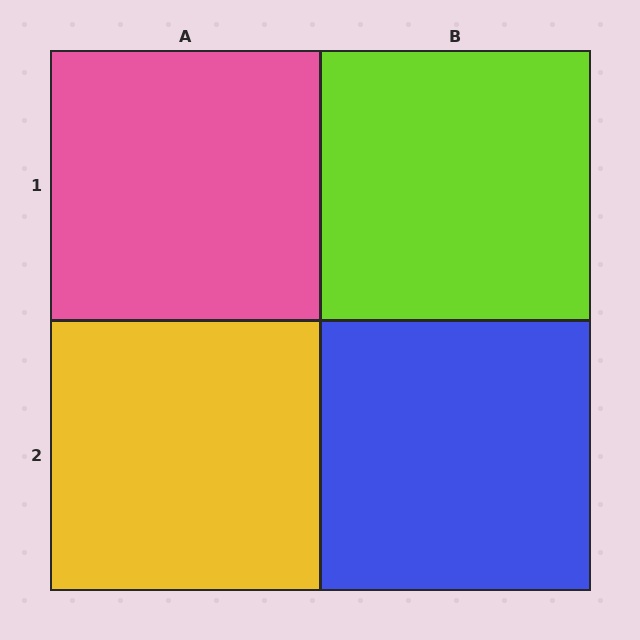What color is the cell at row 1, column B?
Lime.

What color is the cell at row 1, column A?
Pink.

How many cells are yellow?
1 cell is yellow.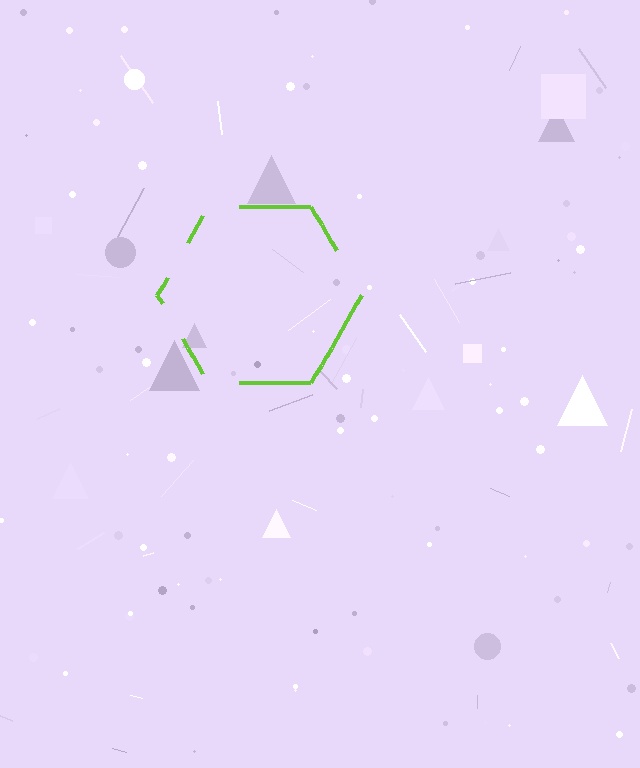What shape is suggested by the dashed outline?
The dashed outline suggests a hexagon.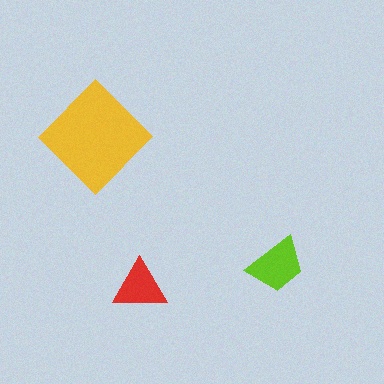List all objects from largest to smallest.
The yellow diamond, the lime trapezoid, the red triangle.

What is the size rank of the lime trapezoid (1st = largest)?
2nd.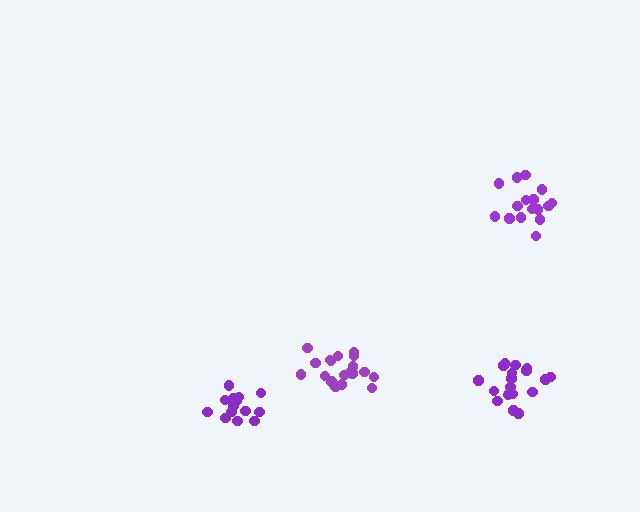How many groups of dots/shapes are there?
There are 4 groups.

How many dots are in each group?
Group 1: 19 dots, Group 2: 19 dots, Group 3: 16 dots, Group 4: 15 dots (69 total).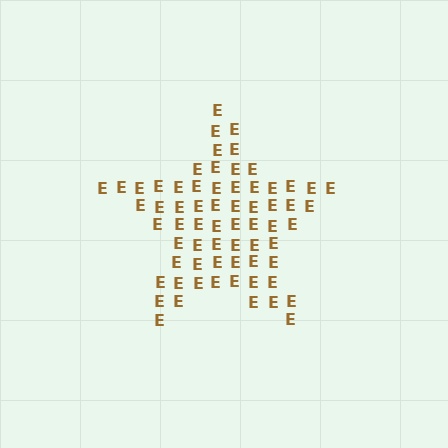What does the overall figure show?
The overall figure shows a star.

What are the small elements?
The small elements are letter E's.